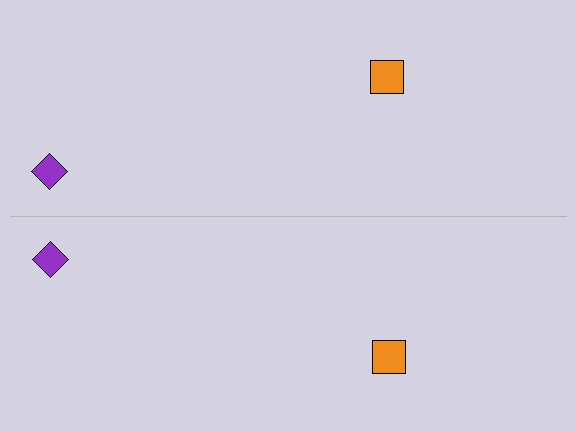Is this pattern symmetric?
Yes, this pattern has bilateral (reflection) symmetry.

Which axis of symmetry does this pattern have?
The pattern has a horizontal axis of symmetry running through the center of the image.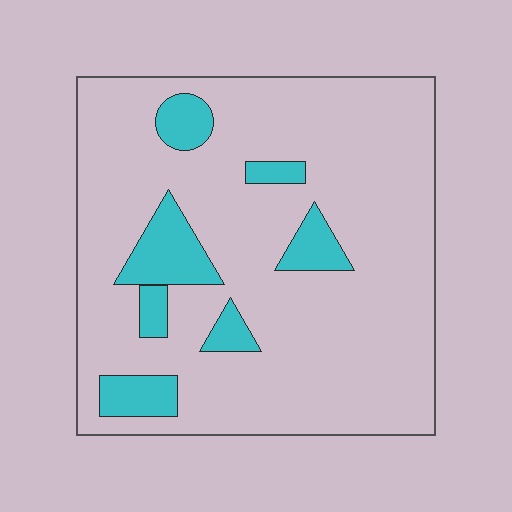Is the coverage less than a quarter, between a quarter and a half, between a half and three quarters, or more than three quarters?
Less than a quarter.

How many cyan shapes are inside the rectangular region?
7.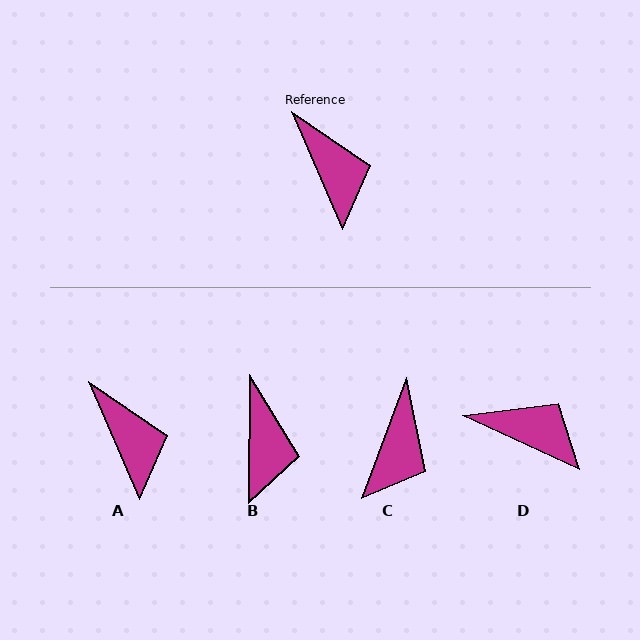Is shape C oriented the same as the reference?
No, it is off by about 44 degrees.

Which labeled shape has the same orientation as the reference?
A.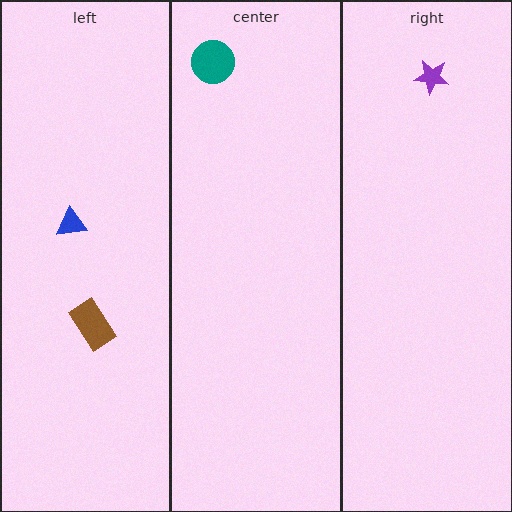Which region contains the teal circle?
The center region.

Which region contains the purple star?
The right region.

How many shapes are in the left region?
2.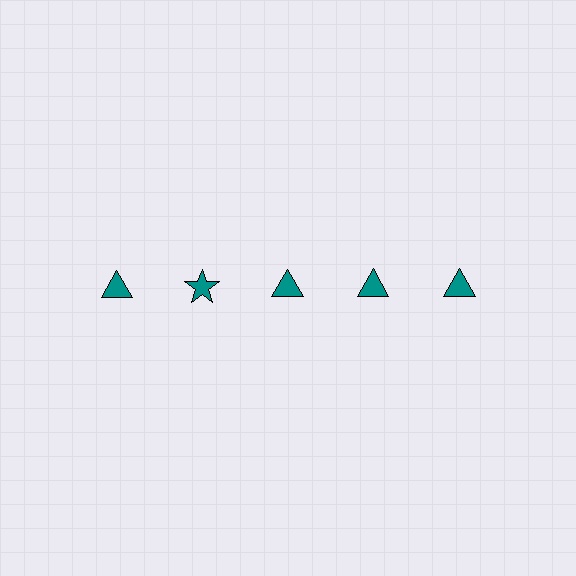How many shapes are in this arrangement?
There are 5 shapes arranged in a grid pattern.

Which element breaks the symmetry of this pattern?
The teal star in the top row, second from left column breaks the symmetry. All other shapes are teal triangles.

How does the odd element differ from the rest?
It has a different shape: star instead of triangle.